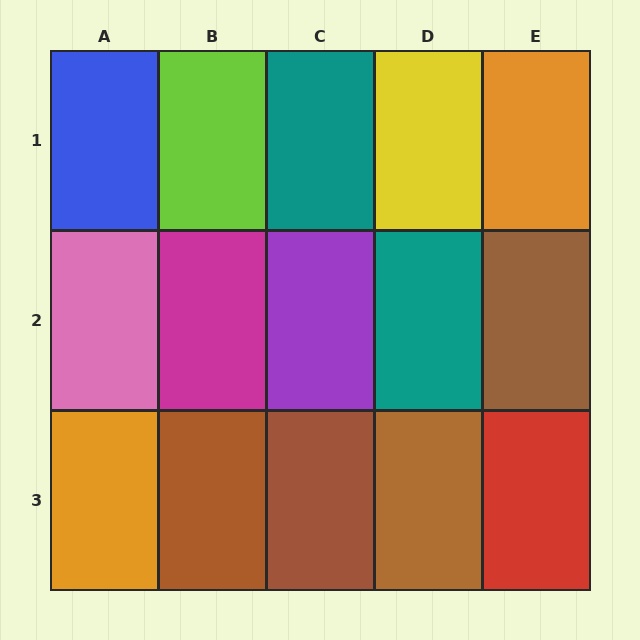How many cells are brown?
4 cells are brown.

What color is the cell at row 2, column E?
Brown.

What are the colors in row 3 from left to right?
Orange, brown, brown, brown, red.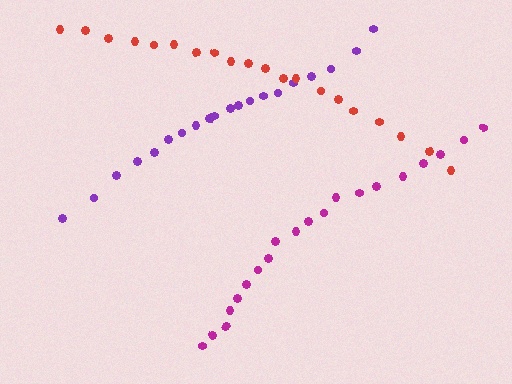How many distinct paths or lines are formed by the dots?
There are 3 distinct paths.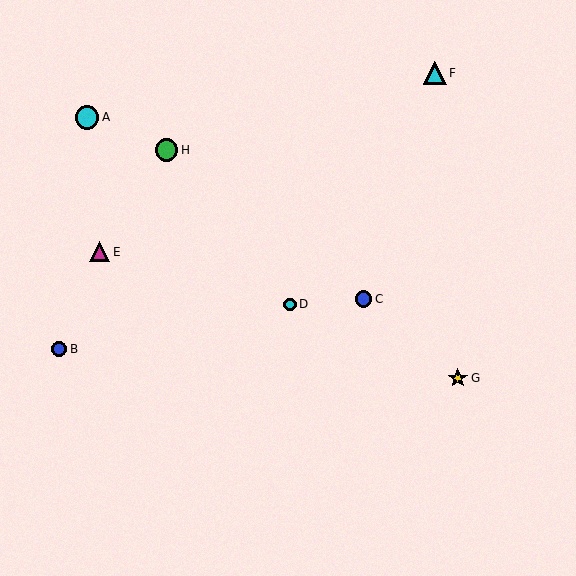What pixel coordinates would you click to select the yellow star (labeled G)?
Click at (458, 378) to select the yellow star G.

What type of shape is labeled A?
Shape A is a cyan circle.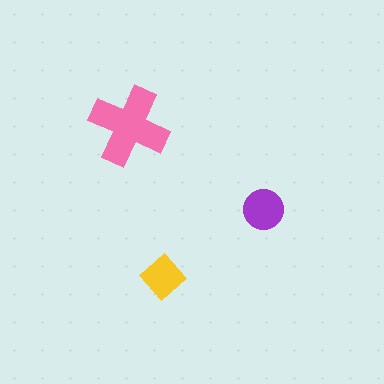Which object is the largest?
The pink cross.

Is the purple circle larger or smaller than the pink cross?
Smaller.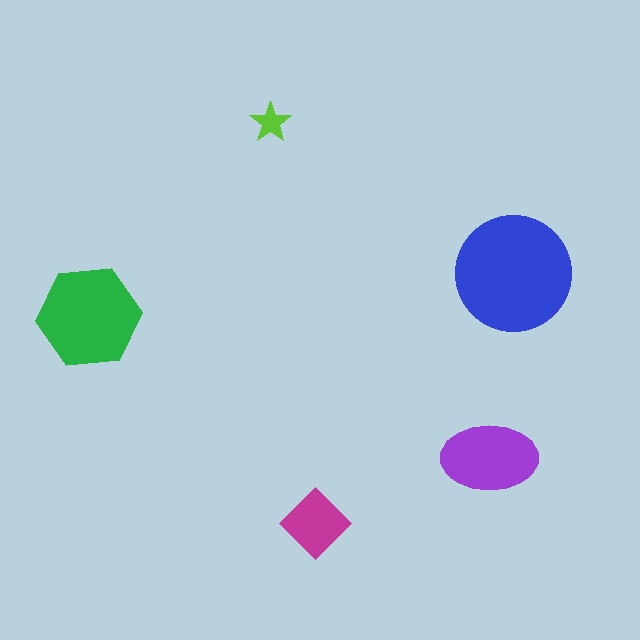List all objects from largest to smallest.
The blue circle, the green hexagon, the purple ellipse, the magenta diamond, the lime star.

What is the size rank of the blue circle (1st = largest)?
1st.